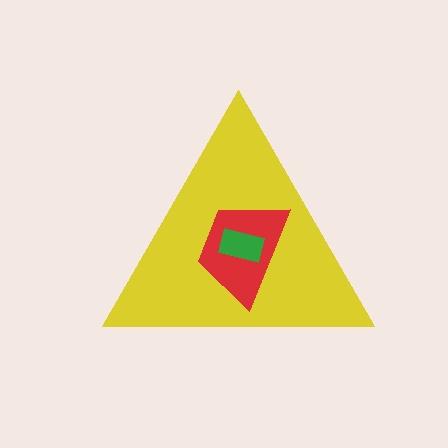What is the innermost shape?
The green rectangle.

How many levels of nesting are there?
3.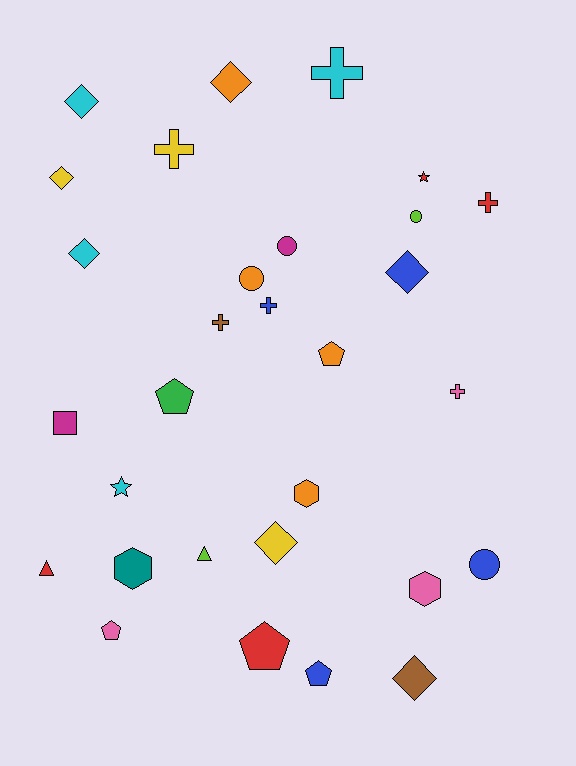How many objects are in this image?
There are 30 objects.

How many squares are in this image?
There is 1 square.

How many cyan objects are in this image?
There are 4 cyan objects.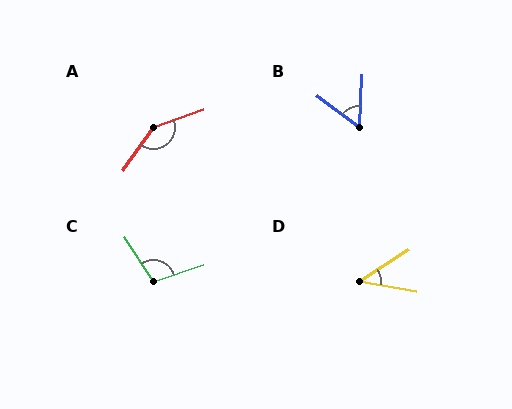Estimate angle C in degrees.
Approximately 104 degrees.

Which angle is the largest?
A, at approximately 144 degrees.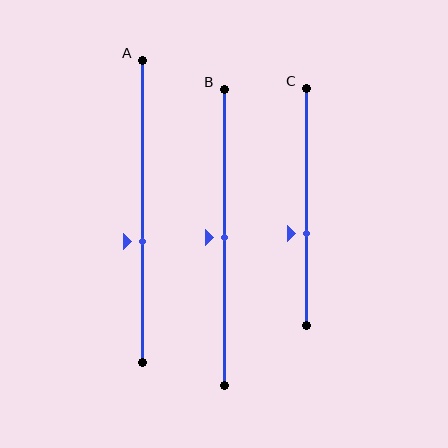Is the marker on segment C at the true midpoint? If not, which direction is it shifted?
No, the marker on segment C is shifted downward by about 11% of the segment length.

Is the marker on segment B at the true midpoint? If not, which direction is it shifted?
Yes, the marker on segment B is at the true midpoint.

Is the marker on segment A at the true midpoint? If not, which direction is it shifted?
No, the marker on segment A is shifted downward by about 10% of the segment length.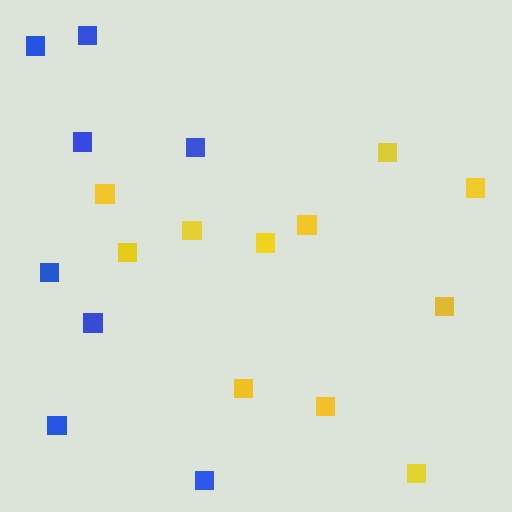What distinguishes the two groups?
There are 2 groups: one group of blue squares (8) and one group of yellow squares (11).